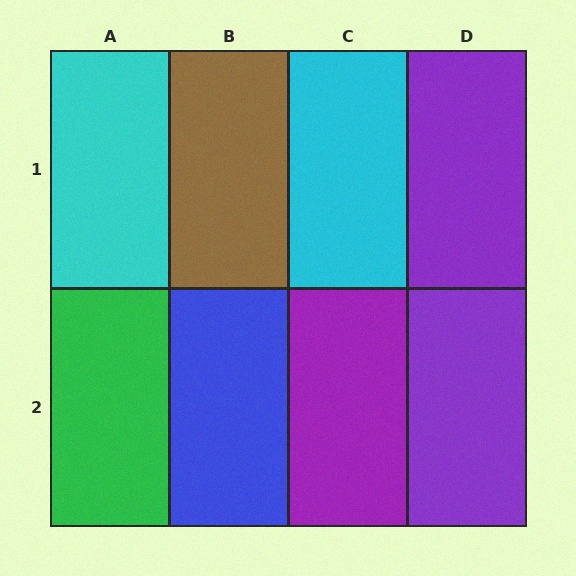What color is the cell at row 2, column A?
Green.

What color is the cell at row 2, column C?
Purple.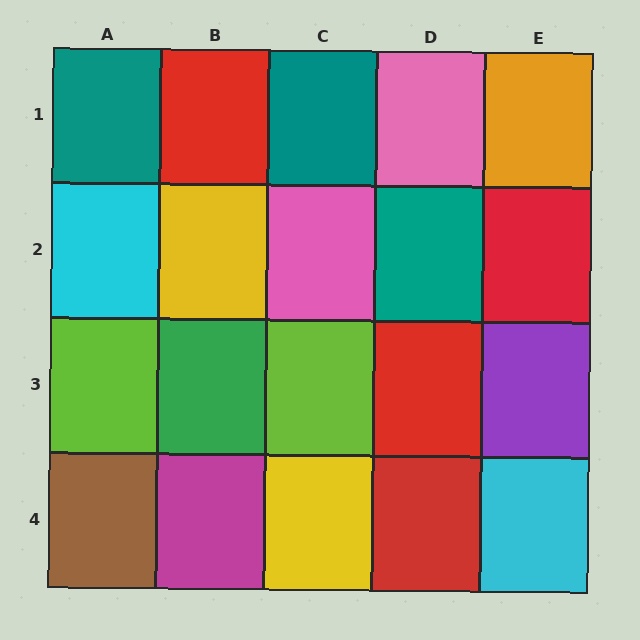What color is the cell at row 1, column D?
Pink.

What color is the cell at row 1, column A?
Teal.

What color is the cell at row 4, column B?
Magenta.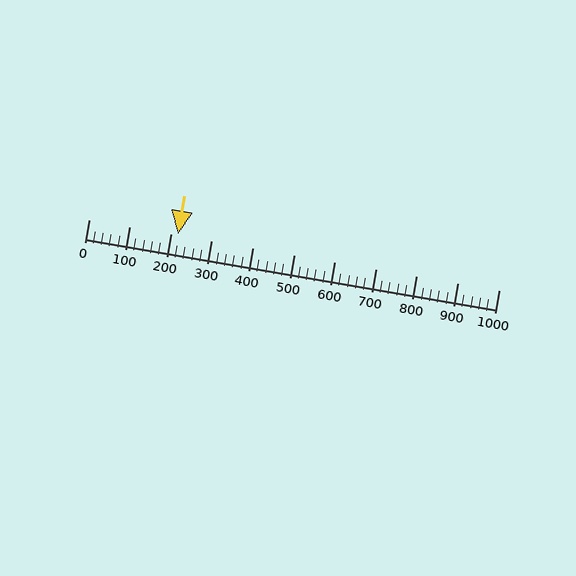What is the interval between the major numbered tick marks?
The major tick marks are spaced 100 units apart.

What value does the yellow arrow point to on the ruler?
The yellow arrow points to approximately 218.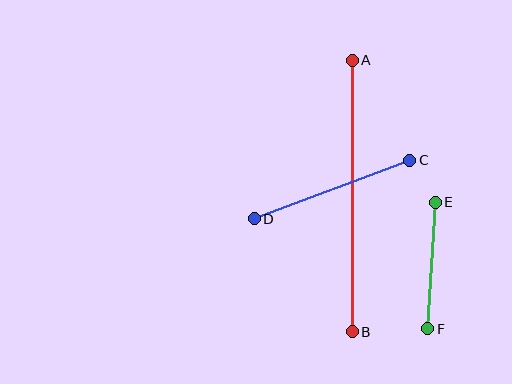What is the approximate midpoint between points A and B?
The midpoint is at approximately (352, 196) pixels.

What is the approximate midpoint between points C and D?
The midpoint is at approximately (332, 189) pixels.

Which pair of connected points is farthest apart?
Points A and B are farthest apart.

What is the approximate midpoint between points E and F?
The midpoint is at approximately (432, 266) pixels.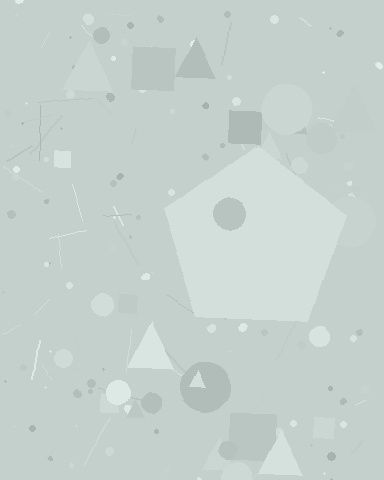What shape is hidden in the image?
A pentagon is hidden in the image.